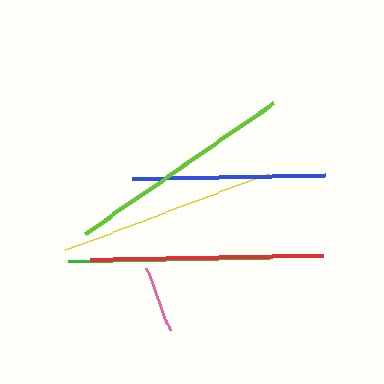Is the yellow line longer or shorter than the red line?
The red line is longer than the yellow line.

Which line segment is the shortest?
The pink line is the shortest at approximately 67 pixels.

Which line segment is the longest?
The red line is the longest at approximately 233 pixels.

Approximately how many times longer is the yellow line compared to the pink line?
The yellow line is approximately 3.3 times the length of the pink line.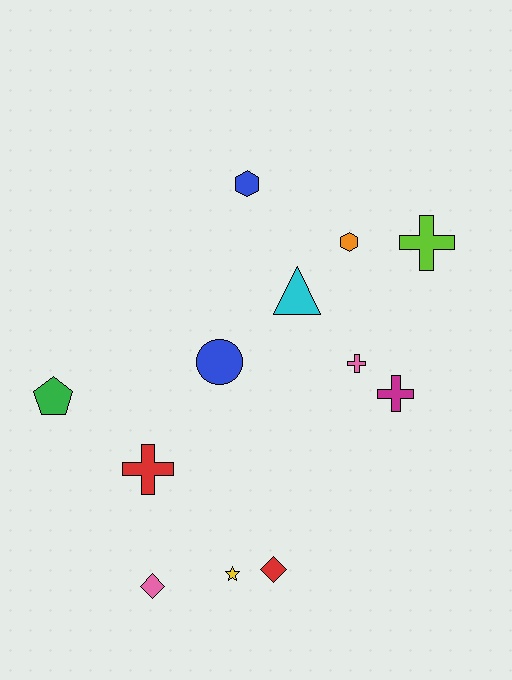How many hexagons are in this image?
There are 2 hexagons.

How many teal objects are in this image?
There are no teal objects.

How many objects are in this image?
There are 12 objects.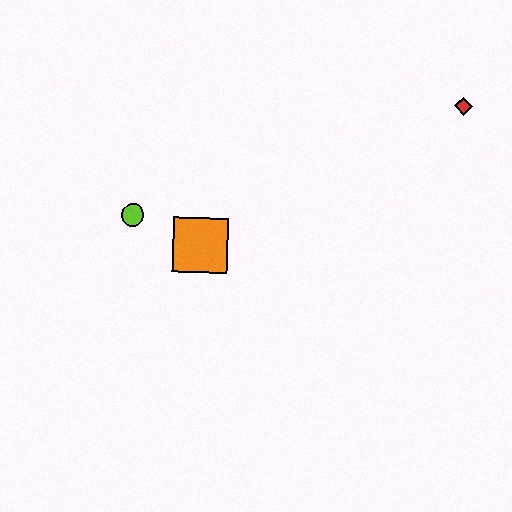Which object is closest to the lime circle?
The orange square is closest to the lime circle.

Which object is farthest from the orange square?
The red diamond is farthest from the orange square.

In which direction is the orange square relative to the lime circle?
The orange square is to the right of the lime circle.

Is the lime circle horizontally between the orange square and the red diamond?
No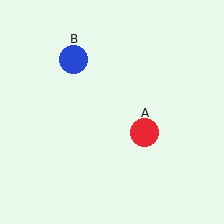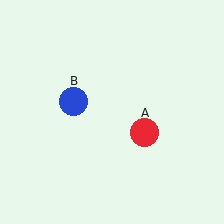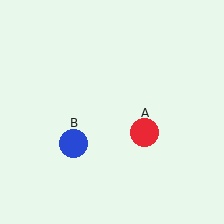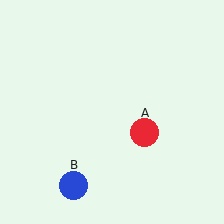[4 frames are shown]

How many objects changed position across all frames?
1 object changed position: blue circle (object B).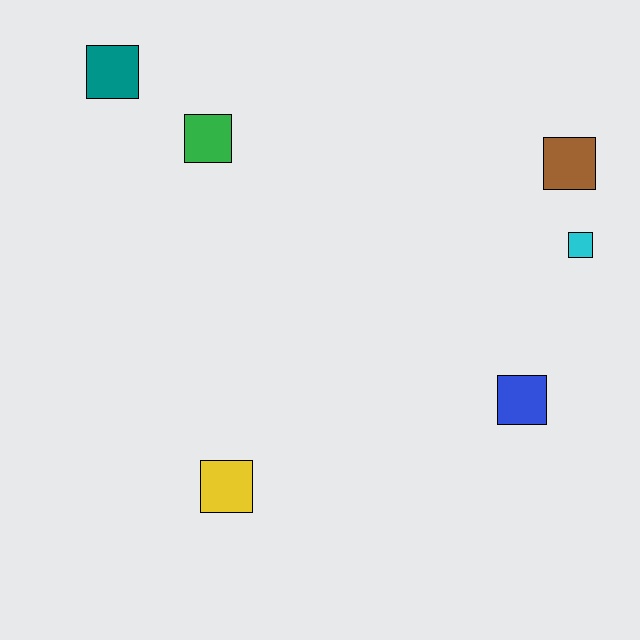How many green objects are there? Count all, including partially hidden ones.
There is 1 green object.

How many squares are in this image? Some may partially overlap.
There are 6 squares.